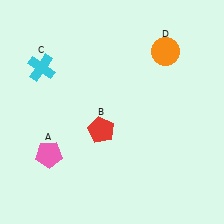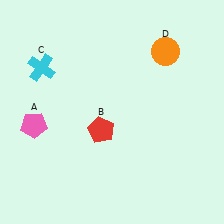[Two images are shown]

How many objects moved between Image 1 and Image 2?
1 object moved between the two images.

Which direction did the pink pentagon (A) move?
The pink pentagon (A) moved up.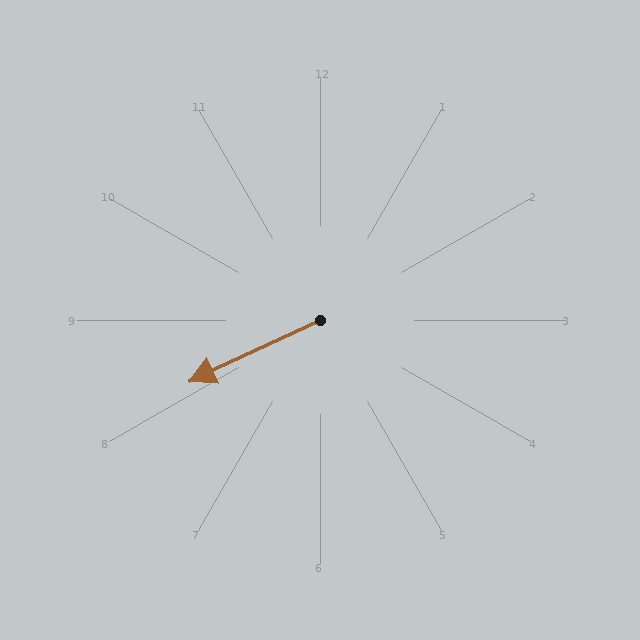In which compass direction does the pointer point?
Southwest.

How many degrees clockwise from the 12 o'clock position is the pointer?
Approximately 245 degrees.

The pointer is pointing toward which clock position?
Roughly 8 o'clock.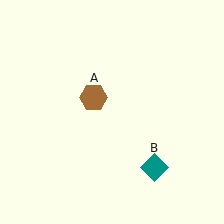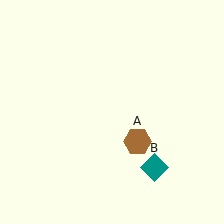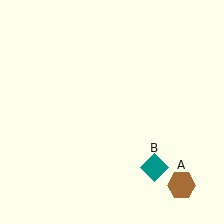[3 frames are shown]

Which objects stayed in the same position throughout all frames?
Teal diamond (object B) remained stationary.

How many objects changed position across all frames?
1 object changed position: brown hexagon (object A).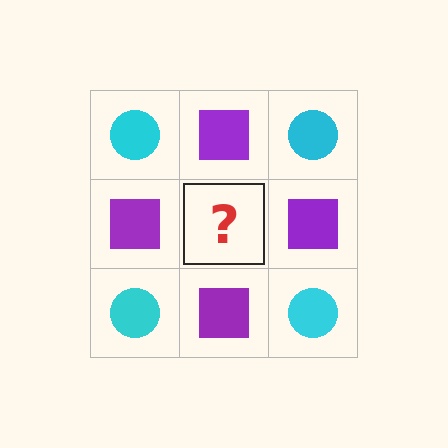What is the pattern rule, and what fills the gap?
The rule is that it alternates cyan circle and purple square in a checkerboard pattern. The gap should be filled with a cyan circle.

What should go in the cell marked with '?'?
The missing cell should contain a cyan circle.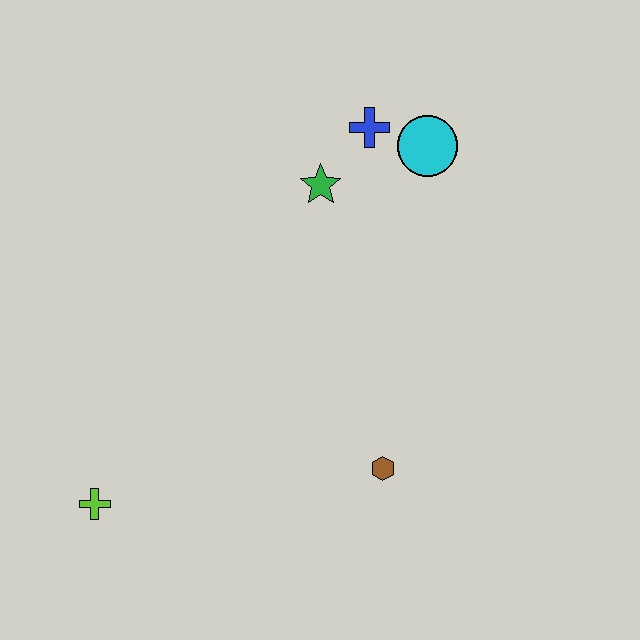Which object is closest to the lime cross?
The brown hexagon is closest to the lime cross.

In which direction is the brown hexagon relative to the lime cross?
The brown hexagon is to the right of the lime cross.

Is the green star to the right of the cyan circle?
No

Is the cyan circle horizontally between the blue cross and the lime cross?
No